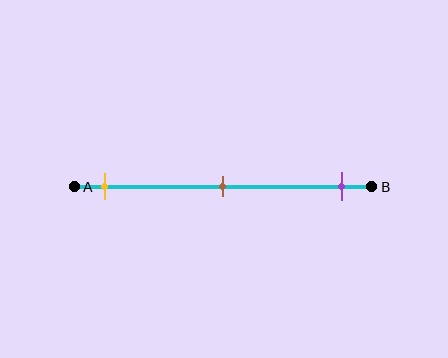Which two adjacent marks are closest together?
The yellow and brown marks are the closest adjacent pair.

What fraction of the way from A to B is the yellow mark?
The yellow mark is approximately 10% (0.1) of the way from A to B.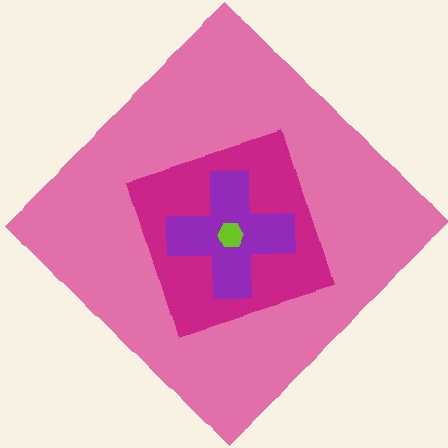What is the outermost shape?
The pink diamond.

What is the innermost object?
The lime hexagon.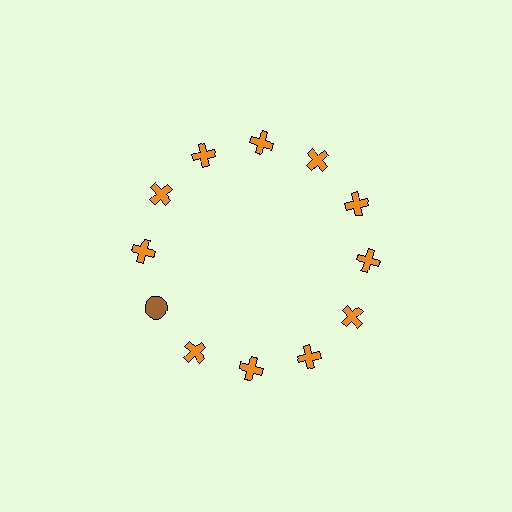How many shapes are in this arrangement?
There are 12 shapes arranged in a ring pattern.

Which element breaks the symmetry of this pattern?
The brown circle at roughly the 8 o'clock position breaks the symmetry. All other shapes are orange crosses.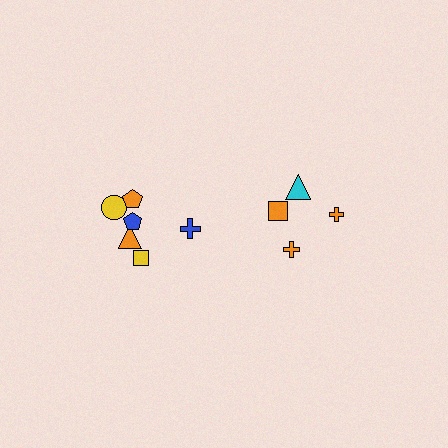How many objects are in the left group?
There are 6 objects.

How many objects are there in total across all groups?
There are 10 objects.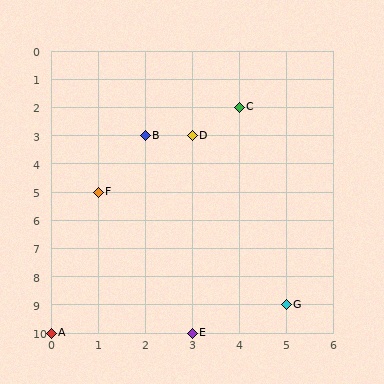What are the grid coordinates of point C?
Point C is at grid coordinates (4, 2).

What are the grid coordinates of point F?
Point F is at grid coordinates (1, 5).